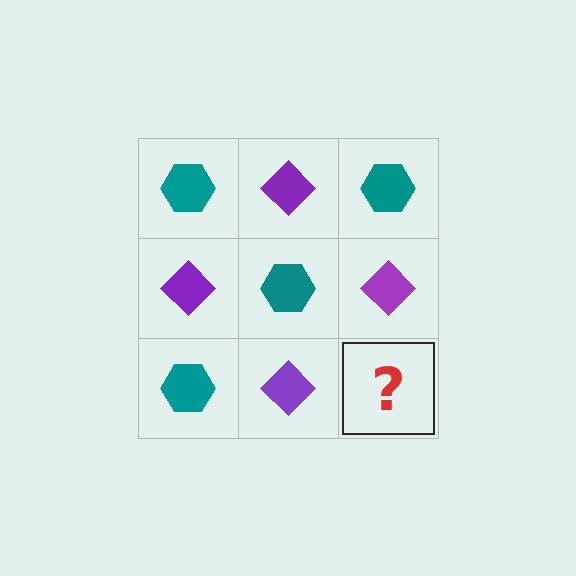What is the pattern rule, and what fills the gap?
The rule is that it alternates teal hexagon and purple diamond in a checkerboard pattern. The gap should be filled with a teal hexagon.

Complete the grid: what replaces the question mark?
The question mark should be replaced with a teal hexagon.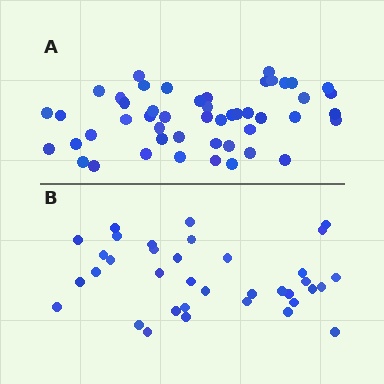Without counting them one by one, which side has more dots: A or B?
Region A (the top region) has more dots.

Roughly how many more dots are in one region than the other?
Region A has approximately 15 more dots than region B.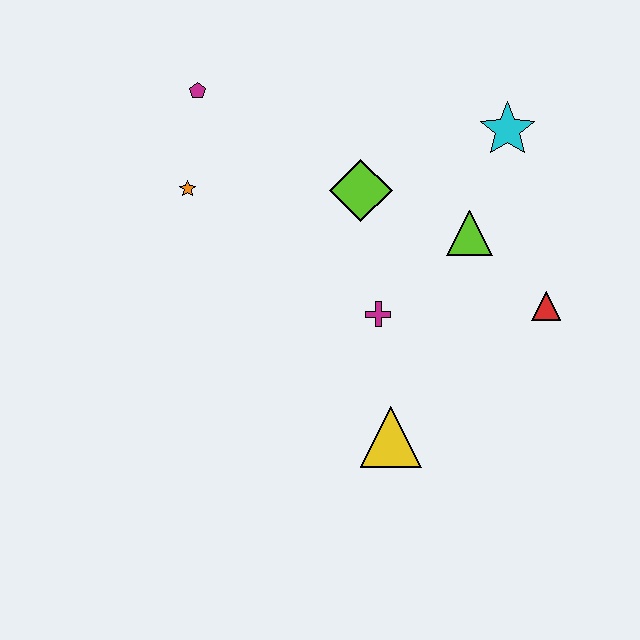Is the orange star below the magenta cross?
No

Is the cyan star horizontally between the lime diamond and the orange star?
No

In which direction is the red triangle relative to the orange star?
The red triangle is to the right of the orange star.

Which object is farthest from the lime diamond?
The yellow triangle is farthest from the lime diamond.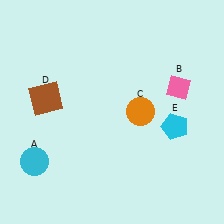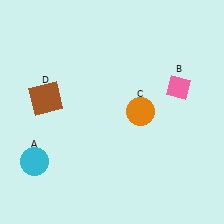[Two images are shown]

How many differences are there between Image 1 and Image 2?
There is 1 difference between the two images.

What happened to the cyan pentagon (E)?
The cyan pentagon (E) was removed in Image 2. It was in the bottom-right area of Image 1.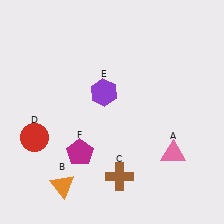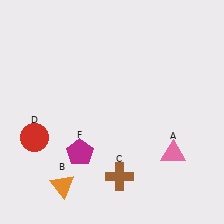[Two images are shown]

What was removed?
The purple hexagon (E) was removed in Image 2.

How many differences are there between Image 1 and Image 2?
There is 1 difference between the two images.